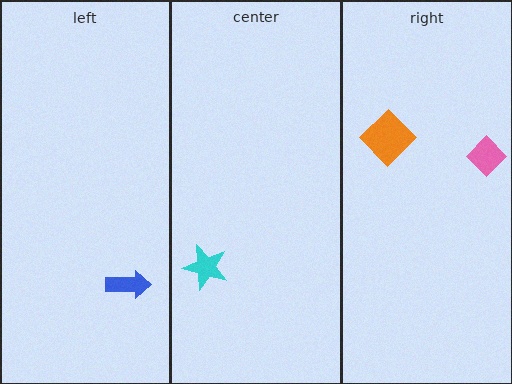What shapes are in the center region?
The cyan star.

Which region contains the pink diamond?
The right region.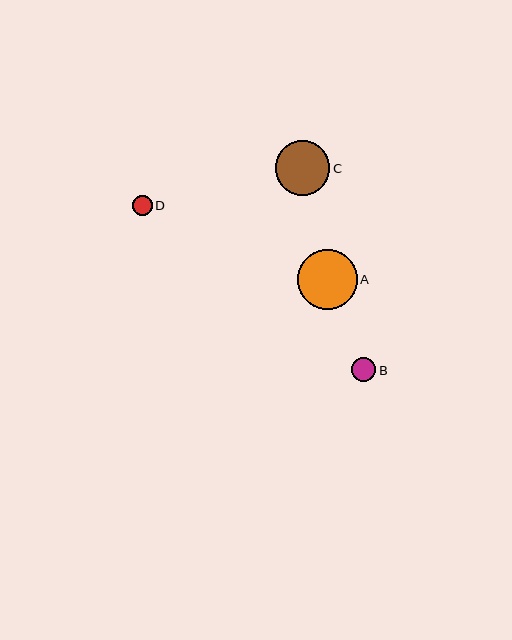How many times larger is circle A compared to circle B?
Circle A is approximately 2.5 times the size of circle B.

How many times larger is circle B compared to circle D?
Circle B is approximately 1.2 times the size of circle D.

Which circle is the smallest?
Circle D is the smallest with a size of approximately 20 pixels.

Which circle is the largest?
Circle A is the largest with a size of approximately 60 pixels.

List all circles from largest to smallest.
From largest to smallest: A, C, B, D.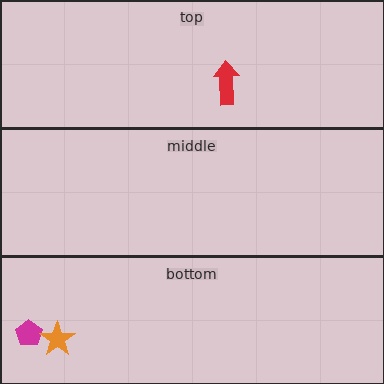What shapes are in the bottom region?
The magenta pentagon, the orange star.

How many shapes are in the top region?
1.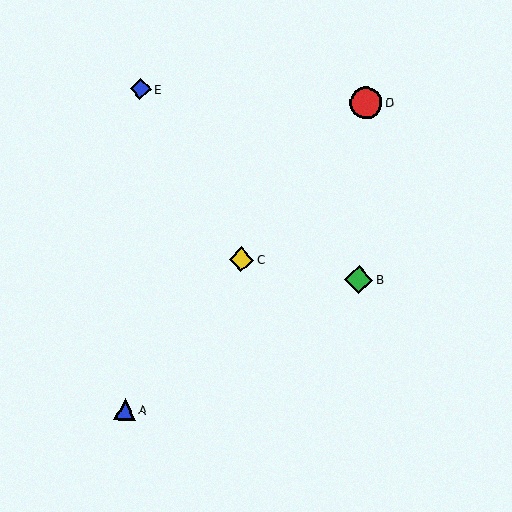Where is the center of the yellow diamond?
The center of the yellow diamond is at (241, 259).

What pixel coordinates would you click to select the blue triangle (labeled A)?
Click at (125, 409) to select the blue triangle A.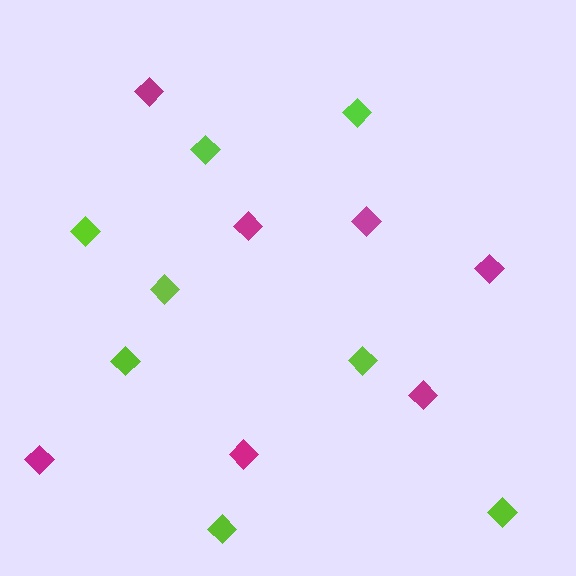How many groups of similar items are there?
There are 2 groups: one group of magenta diamonds (7) and one group of lime diamonds (8).